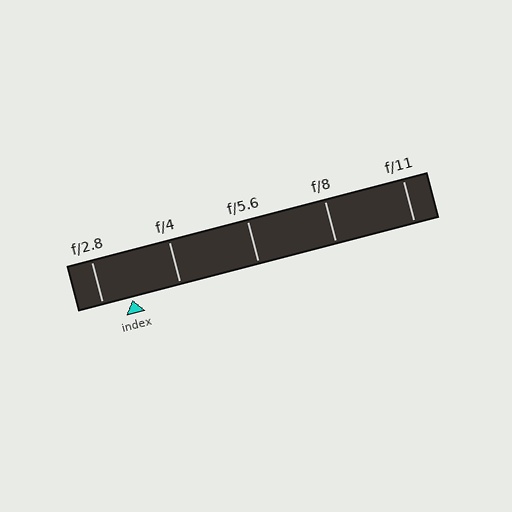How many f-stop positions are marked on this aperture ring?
There are 5 f-stop positions marked.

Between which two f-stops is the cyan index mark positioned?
The index mark is between f/2.8 and f/4.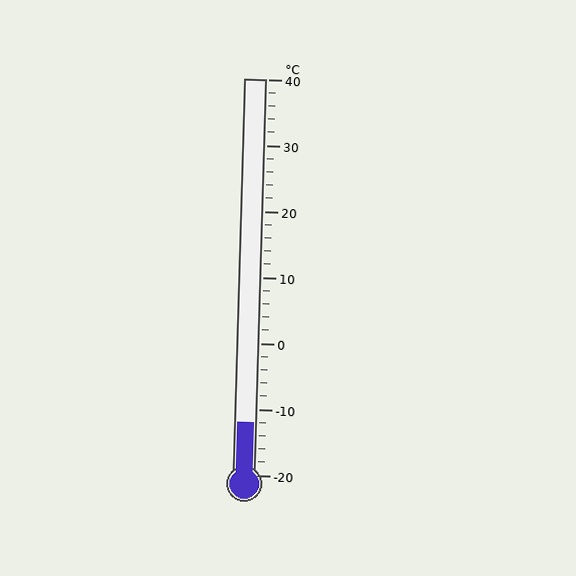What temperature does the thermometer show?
The thermometer shows approximately -12°C.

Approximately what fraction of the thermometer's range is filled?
The thermometer is filled to approximately 15% of its range.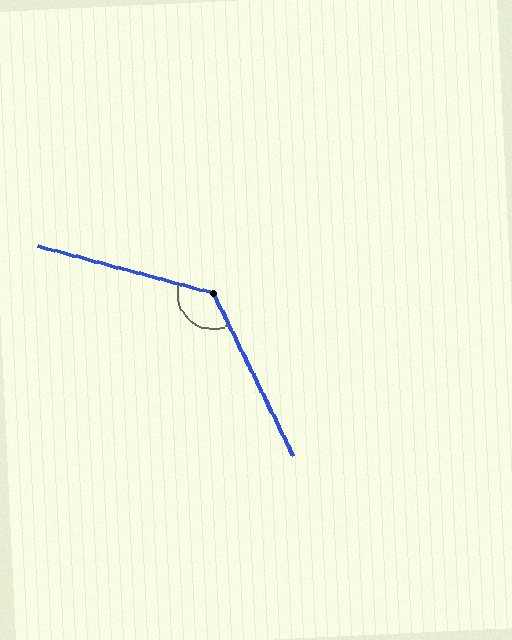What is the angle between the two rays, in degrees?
Approximately 131 degrees.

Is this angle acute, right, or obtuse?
It is obtuse.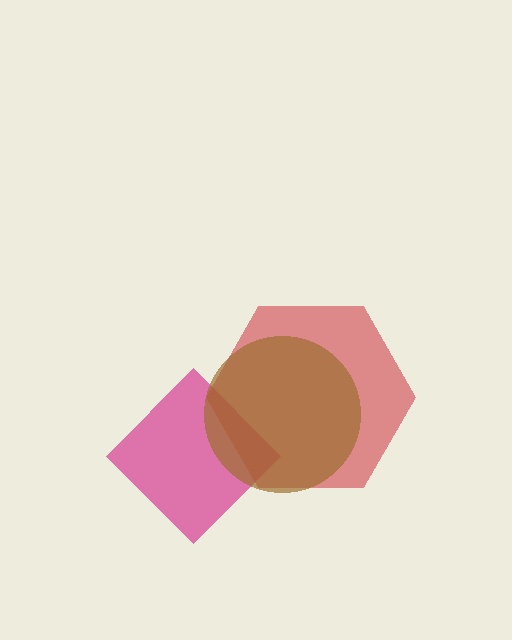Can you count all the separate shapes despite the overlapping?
Yes, there are 3 separate shapes.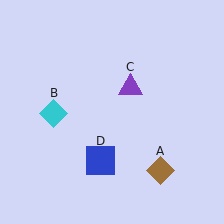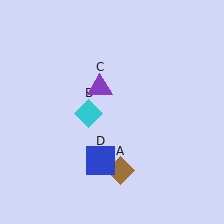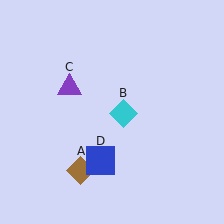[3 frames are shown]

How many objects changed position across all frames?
3 objects changed position: brown diamond (object A), cyan diamond (object B), purple triangle (object C).